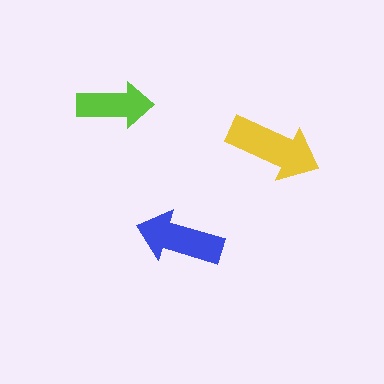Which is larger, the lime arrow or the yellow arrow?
The yellow one.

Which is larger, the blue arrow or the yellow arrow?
The yellow one.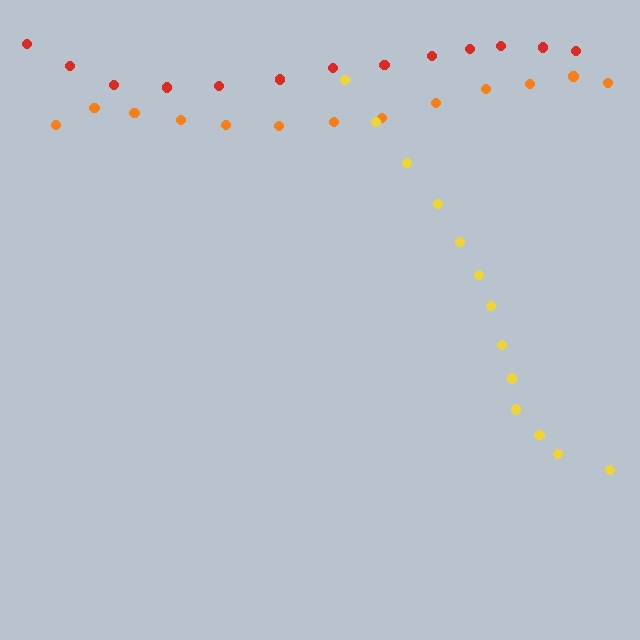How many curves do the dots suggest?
There are 3 distinct paths.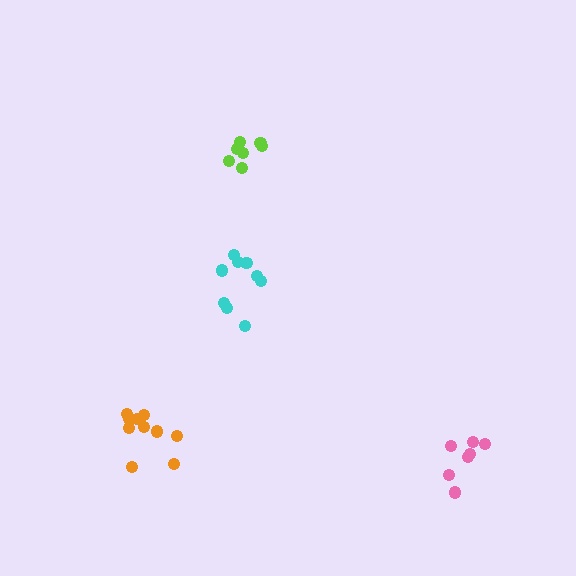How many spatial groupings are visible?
There are 4 spatial groupings.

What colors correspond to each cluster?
The clusters are colored: orange, cyan, lime, pink.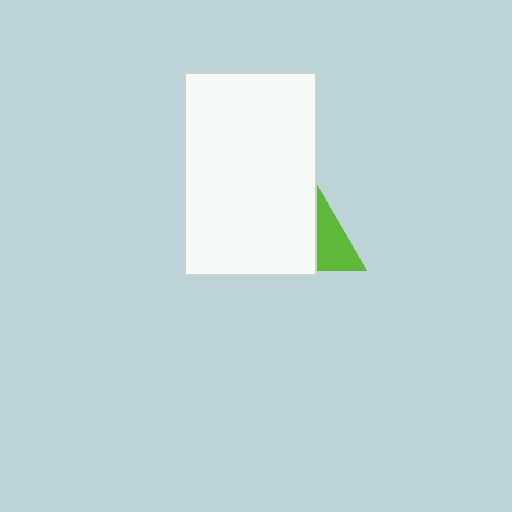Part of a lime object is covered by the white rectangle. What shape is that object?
It is a triangle.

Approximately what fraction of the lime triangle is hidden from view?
Roughly 53% of the lime triangle is hidden behind the white rectangle.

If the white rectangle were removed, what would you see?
You would see the complete lime triangle.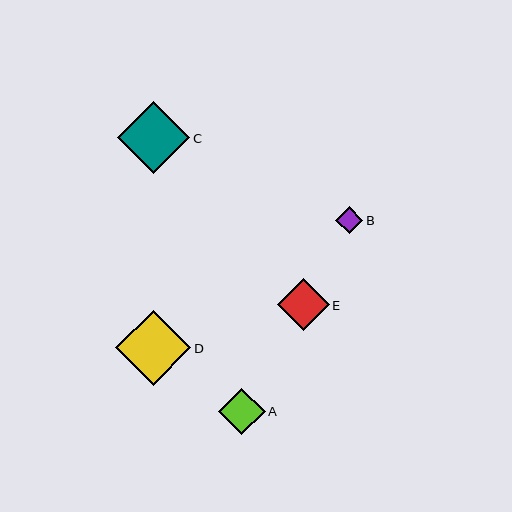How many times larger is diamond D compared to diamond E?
Diamond D is approximately 1.4 times the size of diamond E.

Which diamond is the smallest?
Diamond B is the smallest with a size of approximately 27 pixels.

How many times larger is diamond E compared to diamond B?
Diamond E is approximately 1.9 times the size of diamond B.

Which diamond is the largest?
Diamond D is the largest with a size of approximately 75 pixels.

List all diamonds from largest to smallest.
From largest to smallest: D, C, E, A, B.